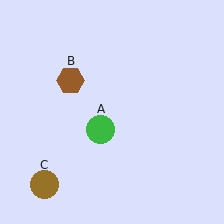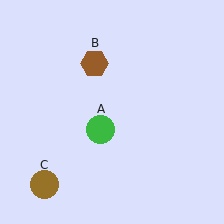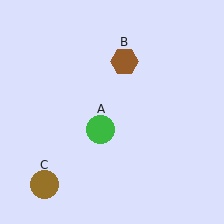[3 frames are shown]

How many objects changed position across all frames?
1 object changed position: brown hexagon (object B).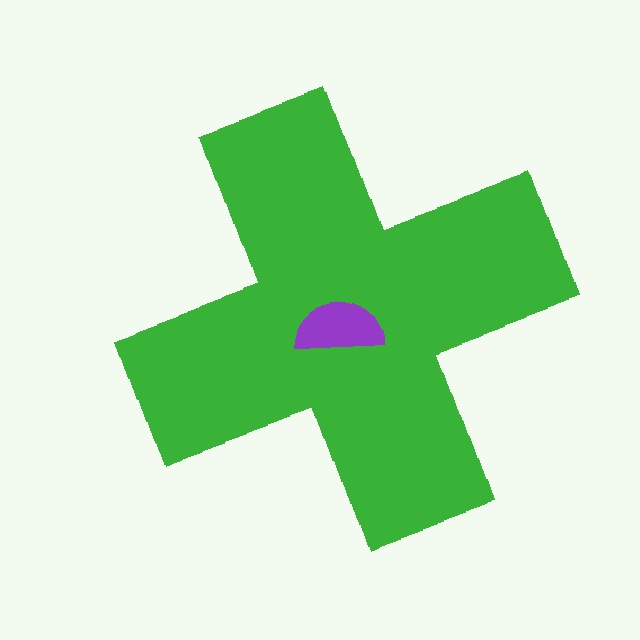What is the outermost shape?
The green cross.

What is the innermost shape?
The purple semicircle.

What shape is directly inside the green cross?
The purple semicircle.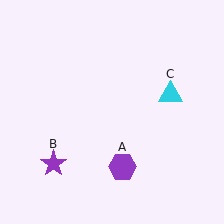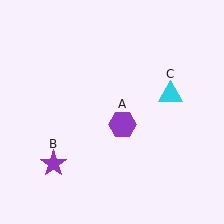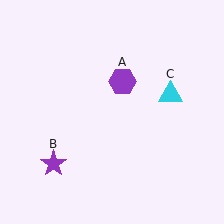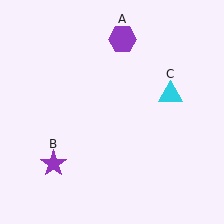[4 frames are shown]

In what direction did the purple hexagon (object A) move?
The purple hexagon (object A) moved up.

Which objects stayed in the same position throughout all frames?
Purple star (object B) and cyan triangle (object C) remained stationary.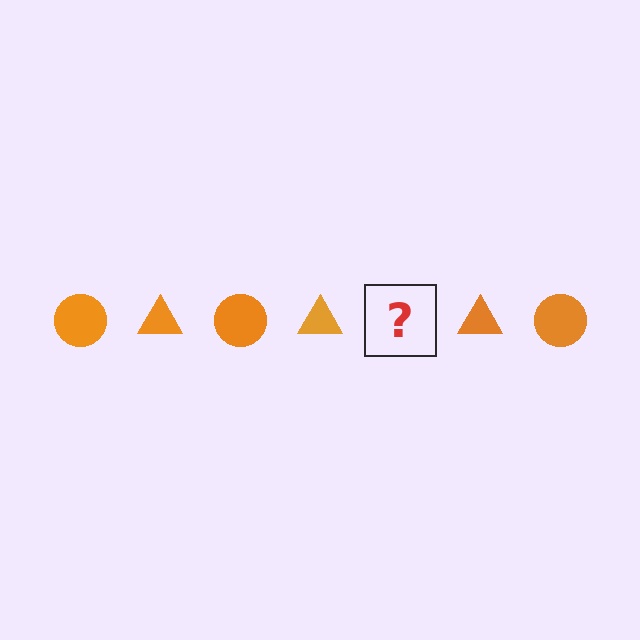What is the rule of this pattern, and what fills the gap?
The rule is that the pattern cycles through circle, triangle shapes in orange. The gap should be filled with an orange circle.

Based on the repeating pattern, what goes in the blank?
The blank should be an orange circle.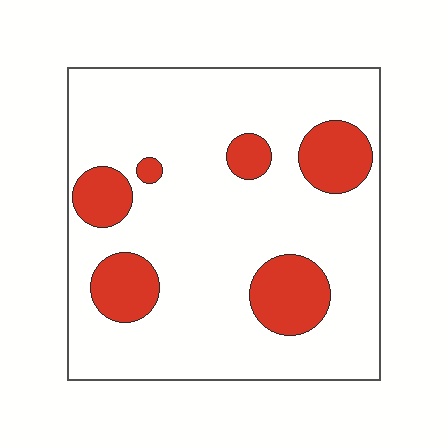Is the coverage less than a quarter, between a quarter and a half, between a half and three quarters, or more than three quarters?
Less than a quarter.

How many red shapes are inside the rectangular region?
6.